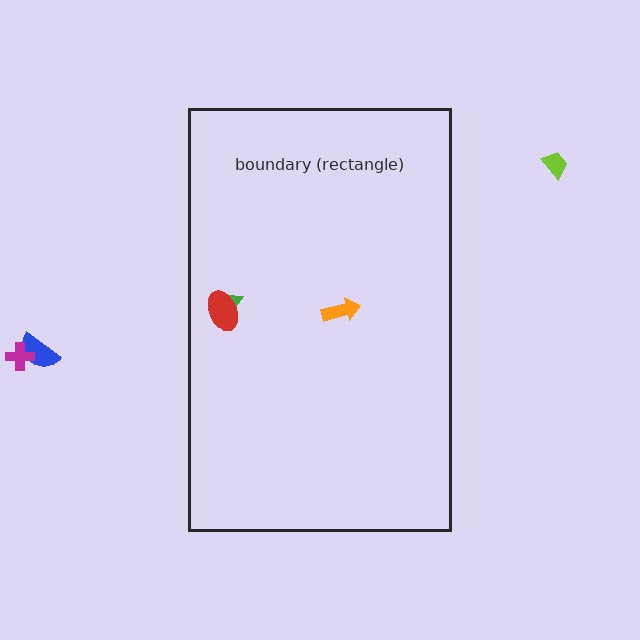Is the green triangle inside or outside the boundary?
Inside.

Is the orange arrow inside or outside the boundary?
Inside.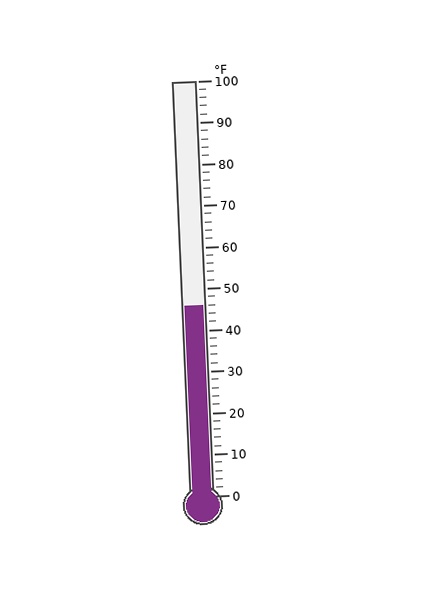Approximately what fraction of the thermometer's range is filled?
The thermometer is filled to approximately 45% of its range.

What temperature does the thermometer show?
The thermometer shows approximately 46°F.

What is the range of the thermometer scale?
The thermometer scale ranges from 0°F to 100°F.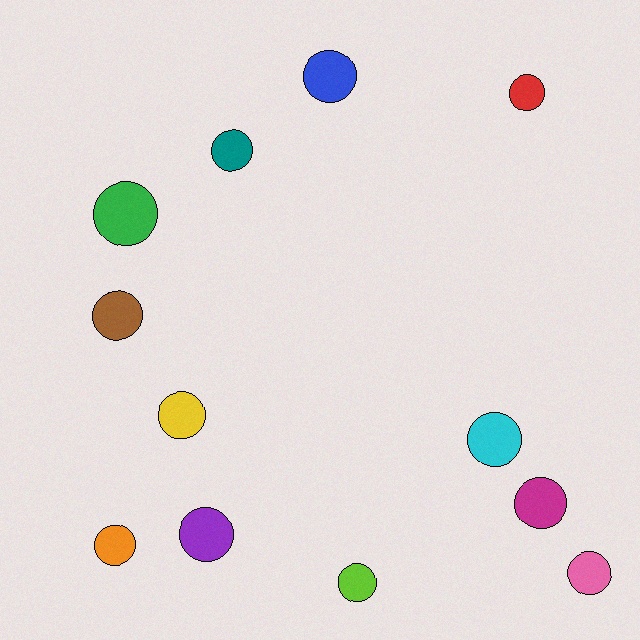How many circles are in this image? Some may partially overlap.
There are 12 circles.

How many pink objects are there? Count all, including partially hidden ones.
There is 1 pink object.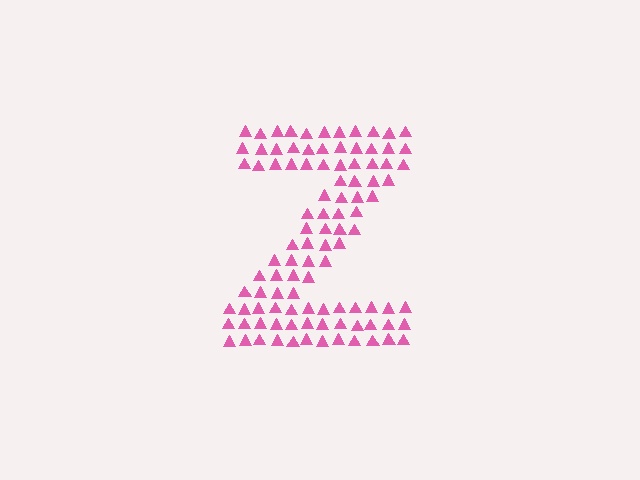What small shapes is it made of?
It is made of small triangles.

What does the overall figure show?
The overall figure shows the letter Z.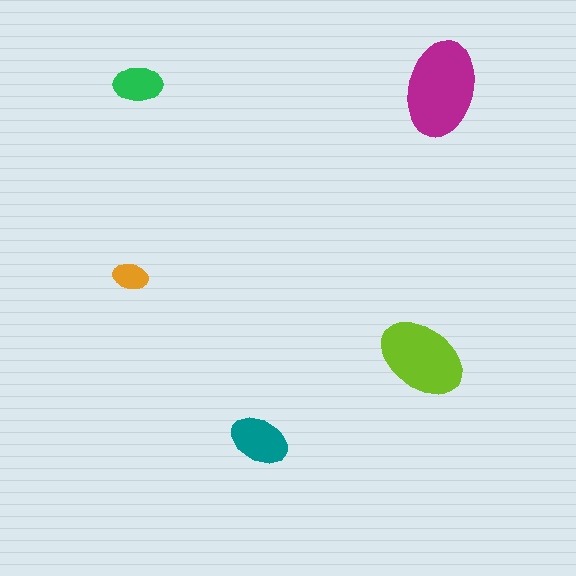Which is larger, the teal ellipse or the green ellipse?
The teal one.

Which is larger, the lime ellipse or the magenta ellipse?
The magenta one.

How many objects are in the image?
There are 5 objects in the image.